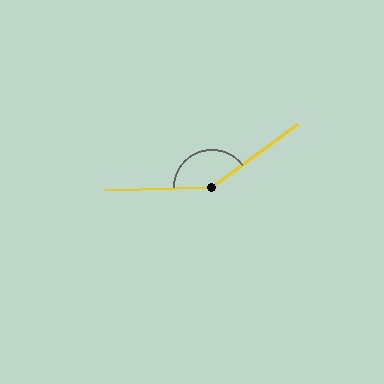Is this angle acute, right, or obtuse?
It is obtuse.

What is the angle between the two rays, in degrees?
Approximately 145 degrees.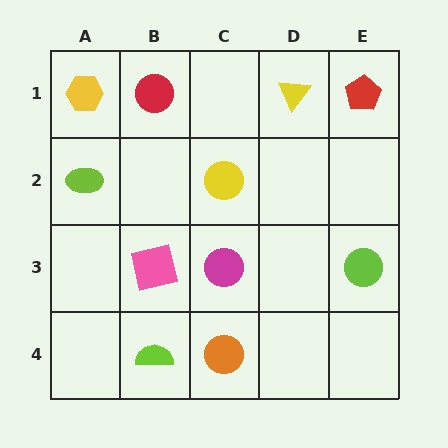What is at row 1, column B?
A red circle.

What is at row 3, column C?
A magenta circle.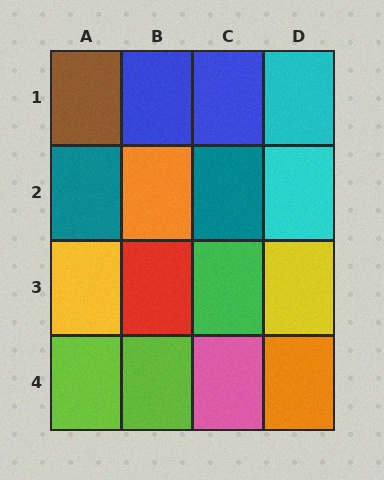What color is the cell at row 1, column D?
Cyan.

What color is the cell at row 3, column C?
Green.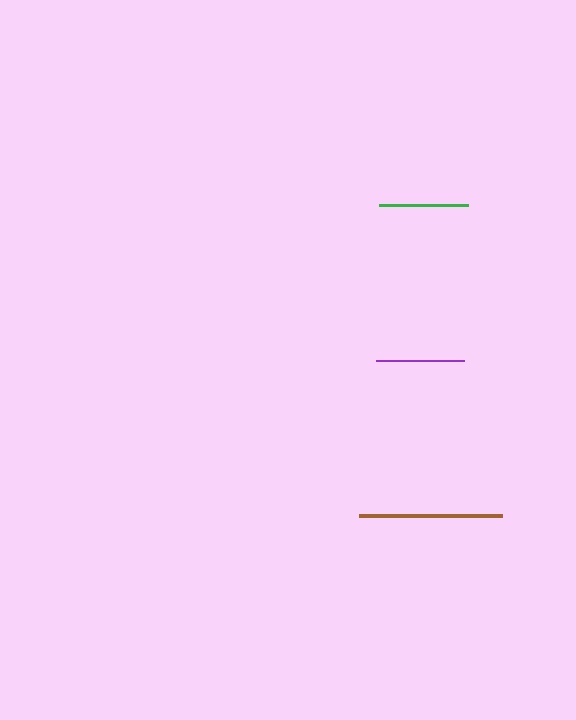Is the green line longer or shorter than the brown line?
The brown line is longer than the green line.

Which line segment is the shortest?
The purple line is the shortest at approximately 89 pixels.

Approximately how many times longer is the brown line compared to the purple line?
The brown line is approximately 1.6 times the length of the purple line.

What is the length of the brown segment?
The brown segment is approximately 143 pixels long.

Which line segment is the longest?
The brown line is the longest at approximately 143 pixels.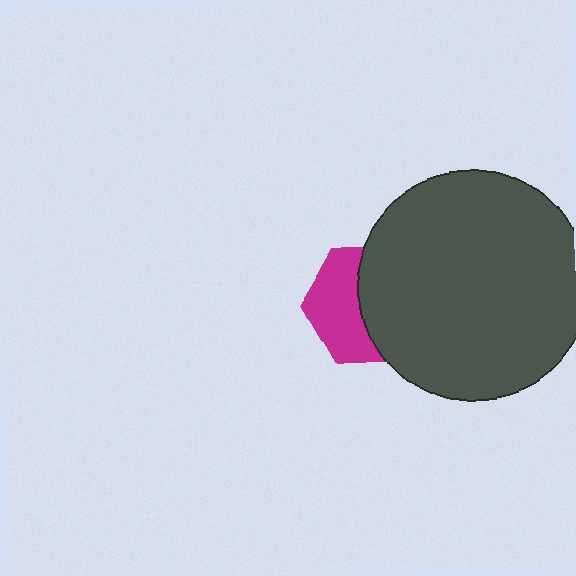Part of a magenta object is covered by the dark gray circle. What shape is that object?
It is a hexagon.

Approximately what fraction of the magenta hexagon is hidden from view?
Roughly 53% of the magenta hexagon is hidden behind the dark gray circle.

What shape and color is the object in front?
The object in front is a dark gray circle.